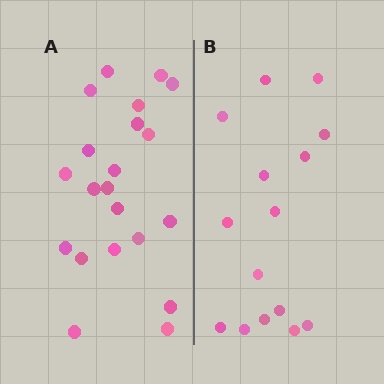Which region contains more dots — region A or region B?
Region A (the left region) has more dots.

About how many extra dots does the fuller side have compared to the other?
Region A has about 6 more dots than region B.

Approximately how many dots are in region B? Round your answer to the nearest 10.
About 20 dots. (The exact count is 15, which rounds to 20.)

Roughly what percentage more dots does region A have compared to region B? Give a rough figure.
About 40% more.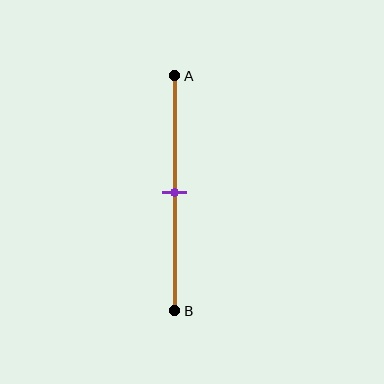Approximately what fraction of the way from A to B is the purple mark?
The purple mark is approximately 50% of the way from A to B.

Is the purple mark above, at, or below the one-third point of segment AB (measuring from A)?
The purple mark is below the one-third point of segment AB.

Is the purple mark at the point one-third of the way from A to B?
No, the mark is at about 50% from A, not at the 33% one-third point.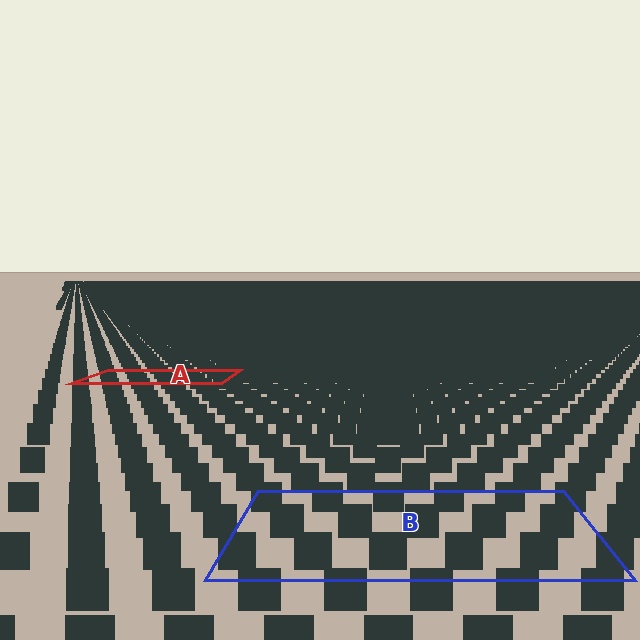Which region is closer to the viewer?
Region B is closer. The texture elements there are larger and more spread out.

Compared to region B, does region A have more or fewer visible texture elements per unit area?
Region A has more texture elements per unit area — they are packed more densely because it is farther away.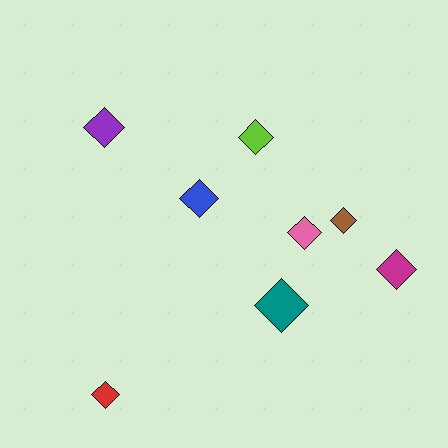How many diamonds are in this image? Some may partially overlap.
There are 8 diamonds.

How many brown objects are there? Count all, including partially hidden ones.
There is 1 brown object.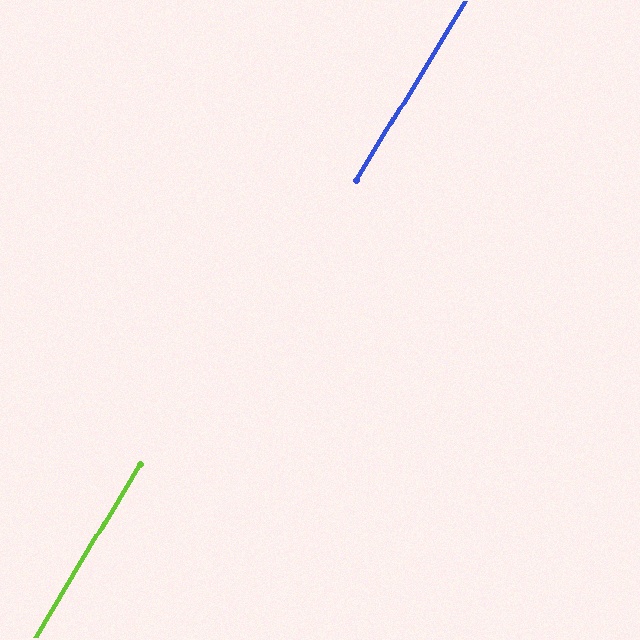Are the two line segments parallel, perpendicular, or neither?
Parallel — their directions differ by only 0.4°.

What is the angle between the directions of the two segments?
Approximately 0 degrees.